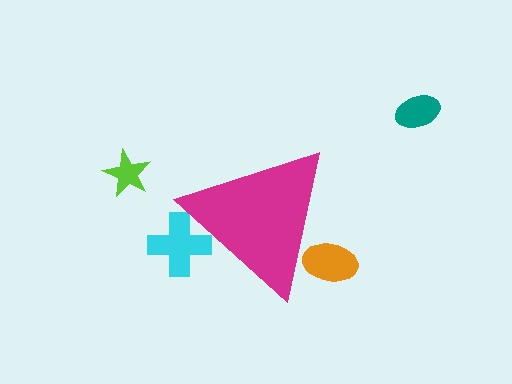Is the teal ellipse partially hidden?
No, the teal ellipse is fully visible.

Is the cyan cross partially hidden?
Yes, the cyan cross is partially hidden behind the magenta triangle.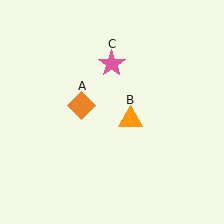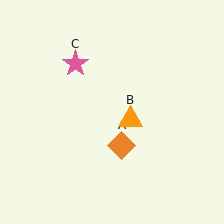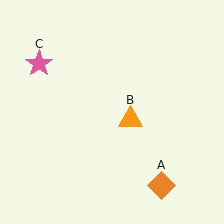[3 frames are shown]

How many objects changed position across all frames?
2 objects changed position: orange diamond (object A), pink star (object C).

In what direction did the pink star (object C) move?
The pink star (object C) moved left.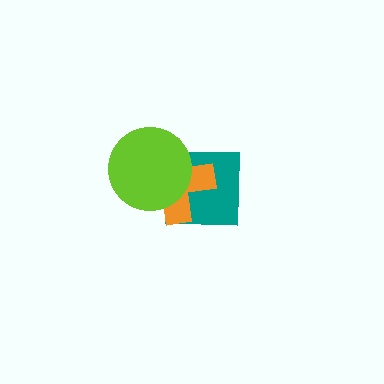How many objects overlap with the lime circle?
2 objects overlap with the lime circle.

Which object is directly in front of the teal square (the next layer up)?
The orange cross is directly in front of the teal square.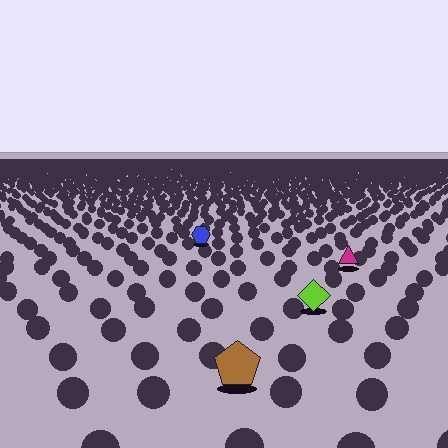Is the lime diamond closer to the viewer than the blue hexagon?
Yes. The lime diamond is closer — you can tell from the texture gradient: the ground texture is coarser near it.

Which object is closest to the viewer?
The brown pentagon is closest. The texture marks near it are larger and more spread out.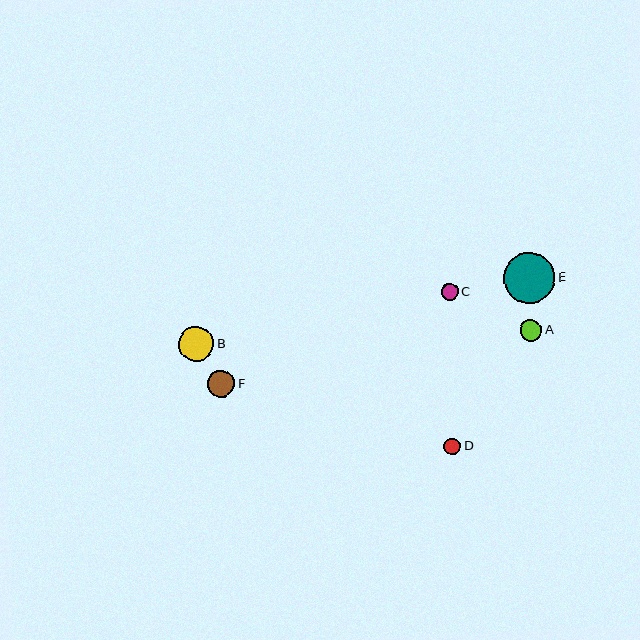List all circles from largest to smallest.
From largest to smallest: E, B, F, A, C, D.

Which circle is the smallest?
Circle D is the smallest with a size of approximately 17 pixels.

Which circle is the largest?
Circle E is the largest with a size of approximately 51 pixels.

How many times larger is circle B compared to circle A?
Circle B is approximately 1.6 times the size of circle A.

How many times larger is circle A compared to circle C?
Circle A is approximately 1.3 times the size of circle C.